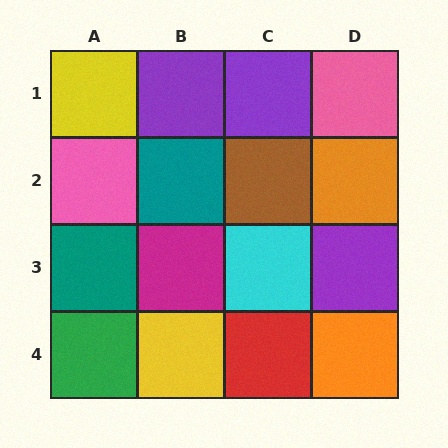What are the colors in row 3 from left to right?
Teal, magenta, cyan, purple.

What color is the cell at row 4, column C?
Red.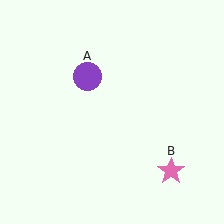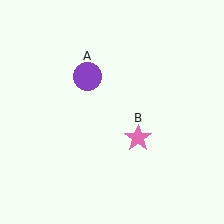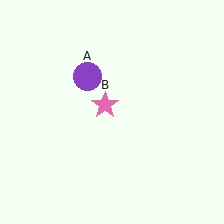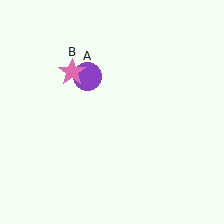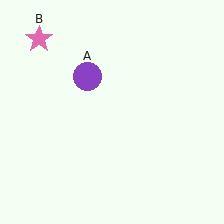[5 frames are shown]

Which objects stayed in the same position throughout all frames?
Purple circle (object A) remained stationary.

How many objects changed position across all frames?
1 object changed position: pink star (object B).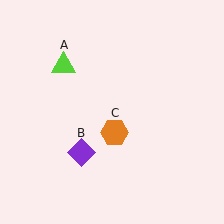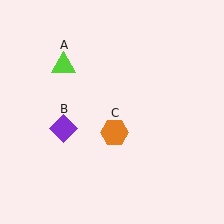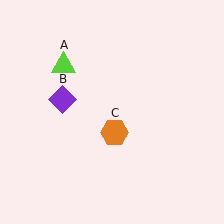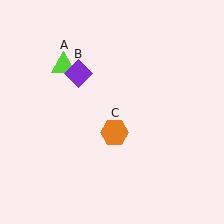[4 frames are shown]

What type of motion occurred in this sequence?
The purple diamond (object B) rotated clockwise around the center of the scene.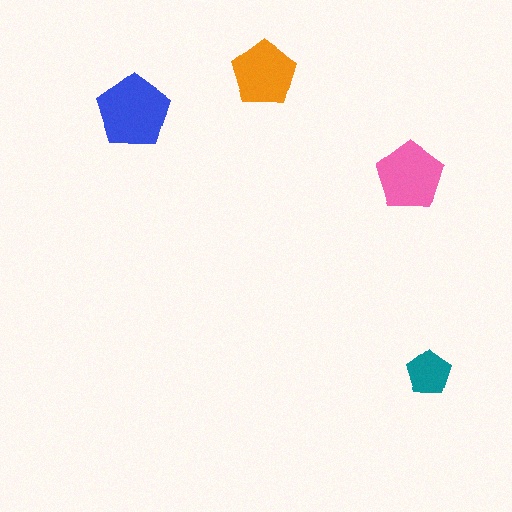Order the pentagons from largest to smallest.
the blue one, the pink one, the orange one, the teal one.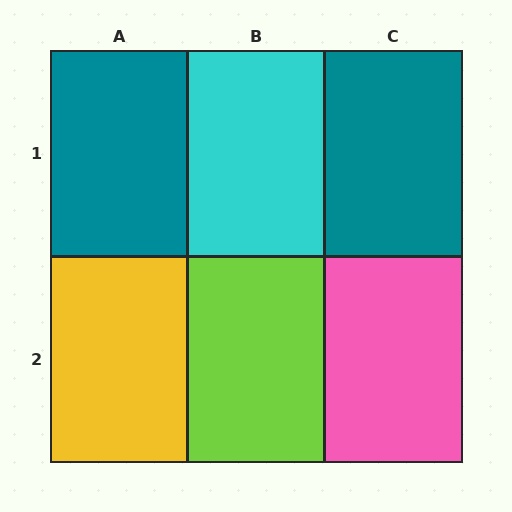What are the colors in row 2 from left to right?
Yellow, lime, pink.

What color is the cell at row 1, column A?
Teal.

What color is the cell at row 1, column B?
Cyan.